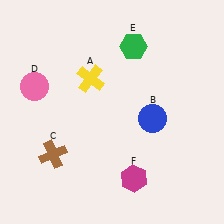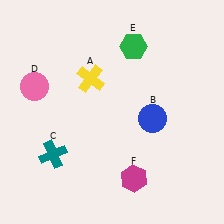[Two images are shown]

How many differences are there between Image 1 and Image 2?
There is 1 difference between the two images.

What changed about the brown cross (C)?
In Image 1, C is brown. In Image 2, it changed to teal.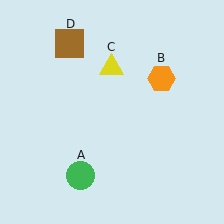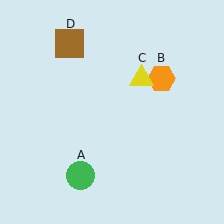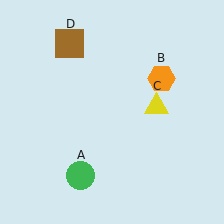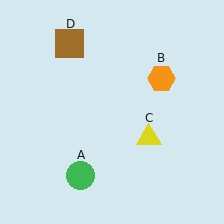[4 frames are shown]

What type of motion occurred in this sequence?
The yellow triangle (object C) rotated clockwise around the center of the scene.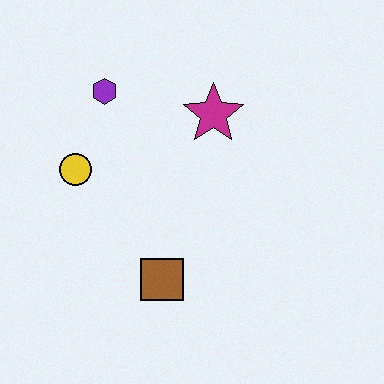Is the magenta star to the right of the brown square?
Yes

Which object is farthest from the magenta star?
The brown square is farthest from the magenta star.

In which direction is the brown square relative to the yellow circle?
The brown square is below the yellow circle.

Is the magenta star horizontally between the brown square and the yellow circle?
No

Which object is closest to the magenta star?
The purple hexagon is closest to the magenta star.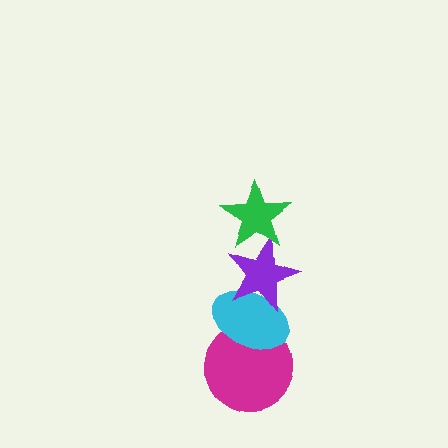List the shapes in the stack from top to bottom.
From top to bottom: the green star, the purple star, the cyan ellipse, the magenta circle.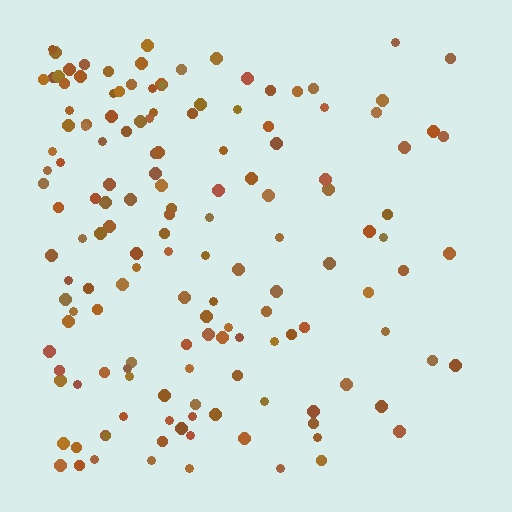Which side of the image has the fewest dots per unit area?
The right.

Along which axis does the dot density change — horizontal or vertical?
Horizontal.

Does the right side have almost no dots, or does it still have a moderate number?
Still a moderate number, just noticeably fewer than the left.